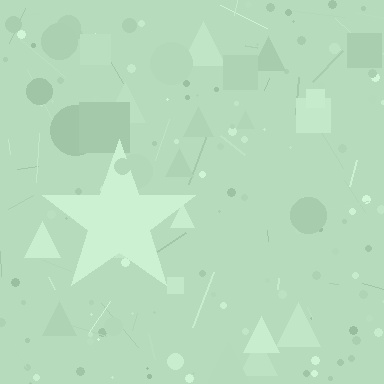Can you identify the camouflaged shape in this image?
The camouflaged shape is a star.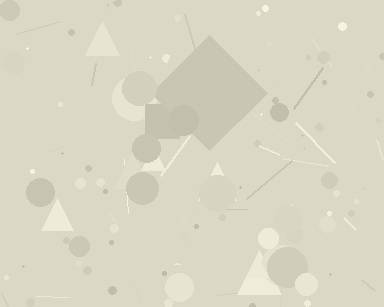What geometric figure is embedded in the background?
A diamond is embedded in the background.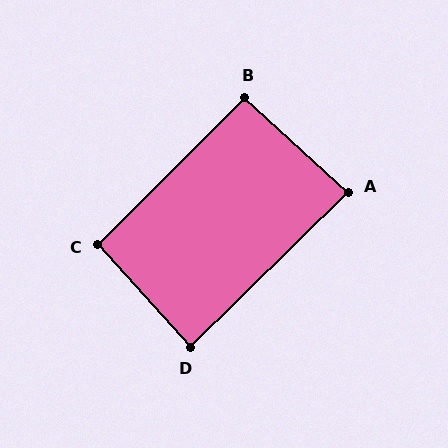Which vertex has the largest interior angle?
C, at approximately 93 degrees.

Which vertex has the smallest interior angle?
A, at approximately 87 degrees.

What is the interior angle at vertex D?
Approximately 87 degrees (approximately right).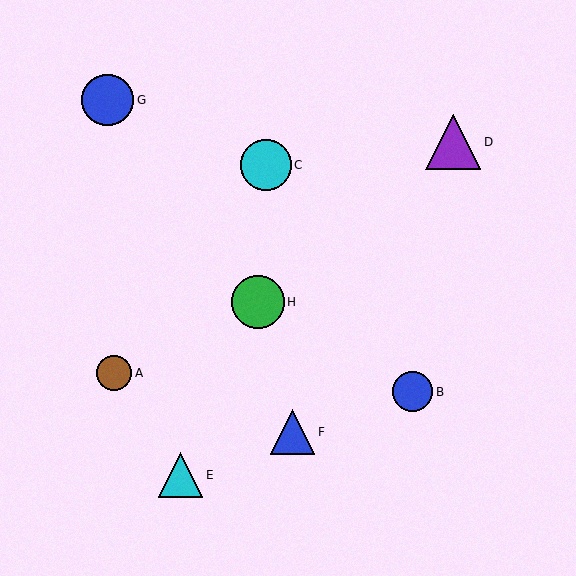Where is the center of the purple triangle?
The center of the purple triangle is at (453, 142).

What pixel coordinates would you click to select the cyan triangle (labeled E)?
Click at (180, 475) to select the cyan triangle E.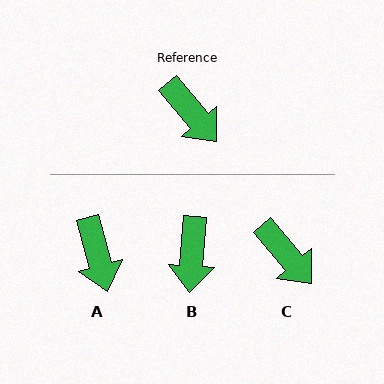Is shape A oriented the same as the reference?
No, it is off by about 25 degrees.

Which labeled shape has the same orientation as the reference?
C.